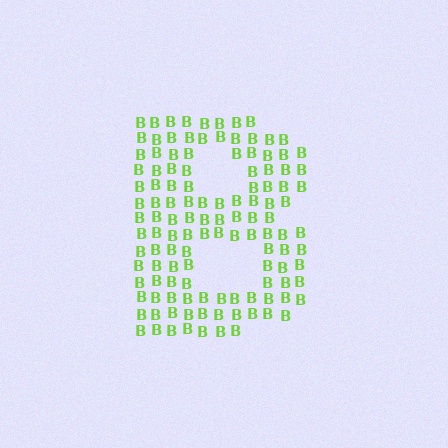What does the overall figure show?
The overall figure shows the letter B.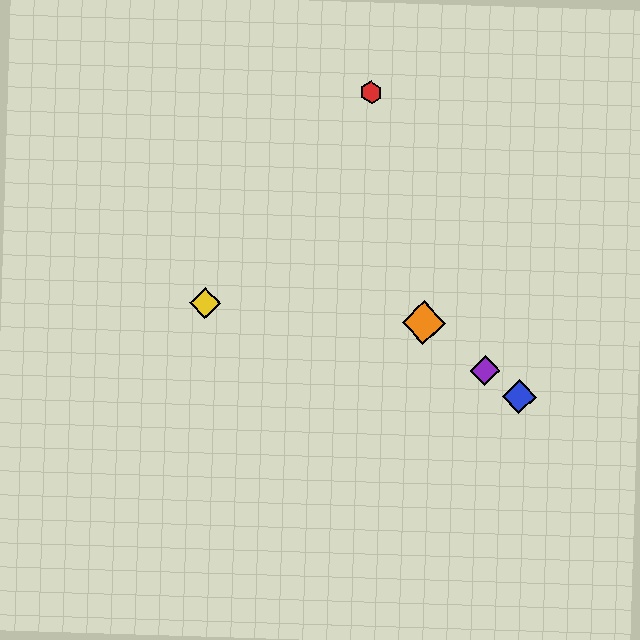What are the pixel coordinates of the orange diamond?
The orange diamond is at (424, 323).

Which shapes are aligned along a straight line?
The blue diamond, the green star, the purple diamond, the orange diamond are aligned along a straight line.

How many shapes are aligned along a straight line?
4 shapes (the blue diamond, the green star, the purple diamond, the orange diamond) are aligned along a straight line.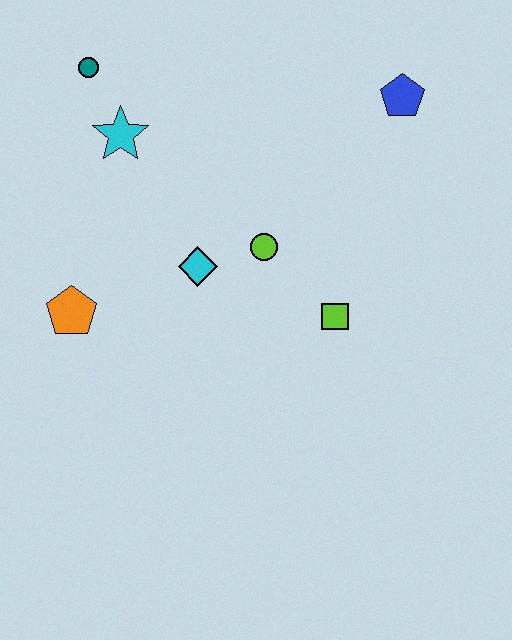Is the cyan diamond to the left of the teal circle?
No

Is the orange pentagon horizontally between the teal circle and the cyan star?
No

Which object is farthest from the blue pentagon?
The orange pentagon is farthest from the blue pentagon.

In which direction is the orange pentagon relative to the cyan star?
The orange pentagon is below the cyan star.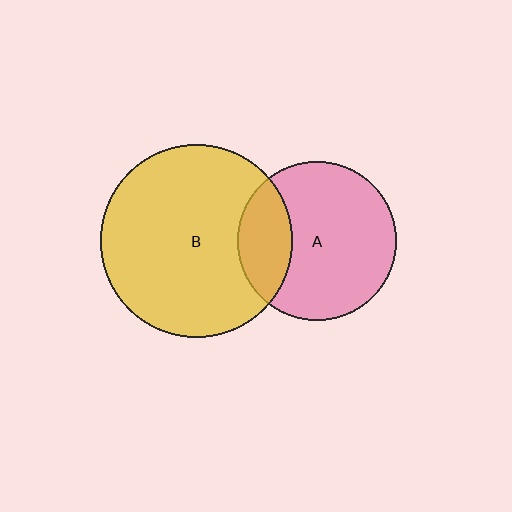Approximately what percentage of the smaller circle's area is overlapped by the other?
Approximately 25%.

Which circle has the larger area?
Circle B (yellow).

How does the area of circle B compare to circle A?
Approximately 1.5 times.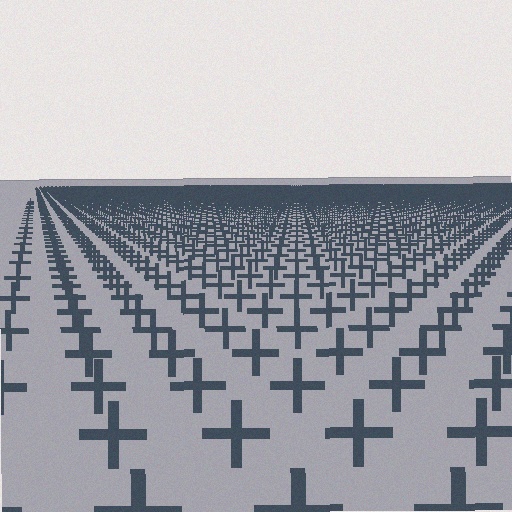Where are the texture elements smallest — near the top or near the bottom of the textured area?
Near the top.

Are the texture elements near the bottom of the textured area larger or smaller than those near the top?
Larger. Near the bottom, elements are closer to the viewer and appear at a bigger on-screen size.